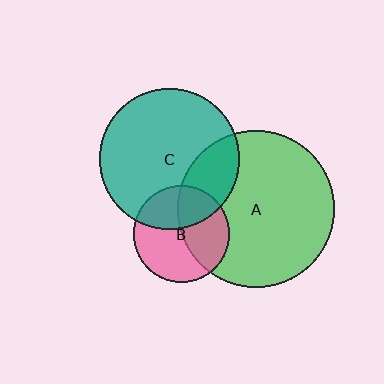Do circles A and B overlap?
Yes.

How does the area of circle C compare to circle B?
Approximately 2.1 times.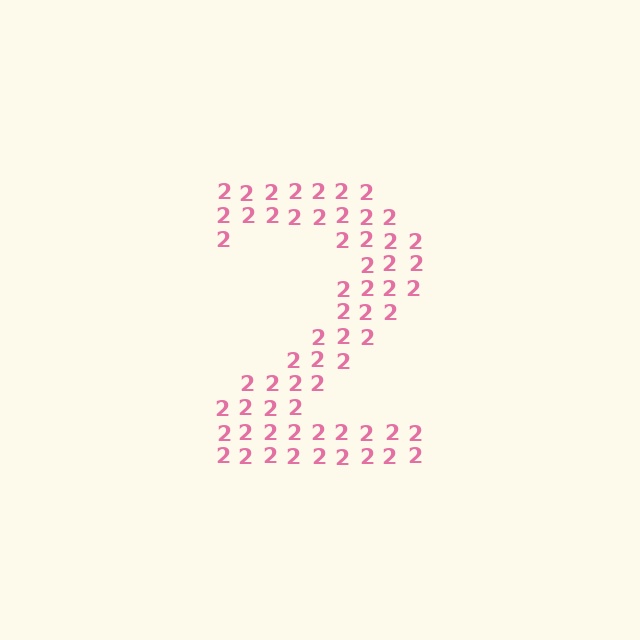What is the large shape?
The large shape is the digit 2.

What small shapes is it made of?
It is made of small digit 2's.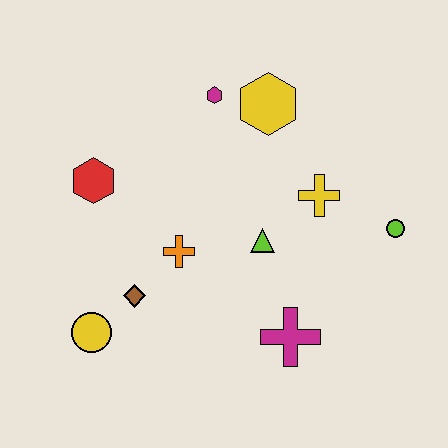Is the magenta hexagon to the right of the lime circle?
No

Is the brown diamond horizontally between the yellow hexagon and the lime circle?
No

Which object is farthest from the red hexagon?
The lime circle is farthest from the red hexagon.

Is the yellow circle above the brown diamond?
No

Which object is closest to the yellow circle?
The brown diamond is closest to the yellow circle.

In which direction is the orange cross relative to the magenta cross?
The orange cross is to the left of the magenta cross.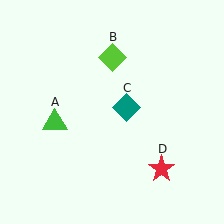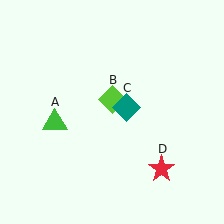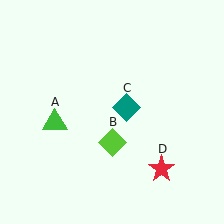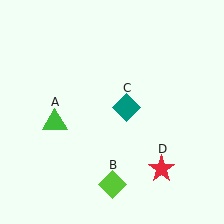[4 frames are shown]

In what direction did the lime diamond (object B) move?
The lime diamond (object B) moved down.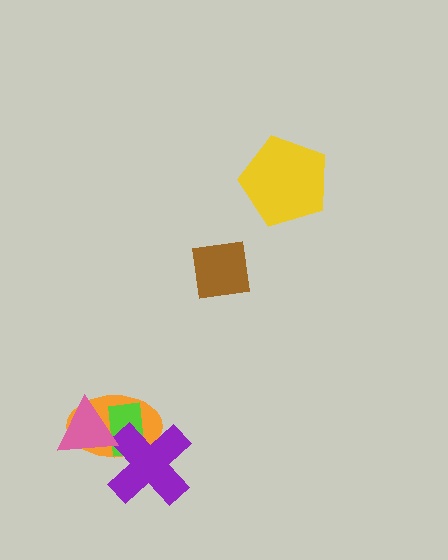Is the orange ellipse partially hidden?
Yes, it is partially covered by another shape.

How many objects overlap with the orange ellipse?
3 objects overlap with the orange ellipse.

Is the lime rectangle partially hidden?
Yes, it is partially covered by another shape.